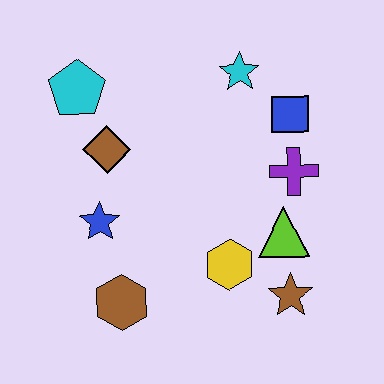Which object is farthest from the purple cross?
The cyan pentagon is farthest from the purple cross.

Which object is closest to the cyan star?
The blue square is closest to the cyan star.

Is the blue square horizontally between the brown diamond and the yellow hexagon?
No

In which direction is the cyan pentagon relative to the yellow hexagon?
The cyan pentagon is above the yellow hexagon.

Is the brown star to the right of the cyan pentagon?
Yes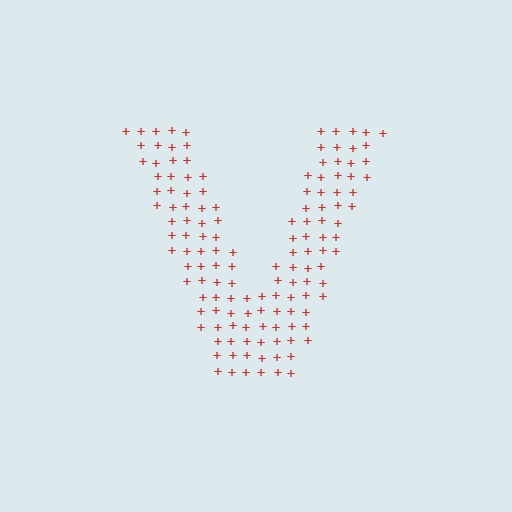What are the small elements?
The small elements are plus signs.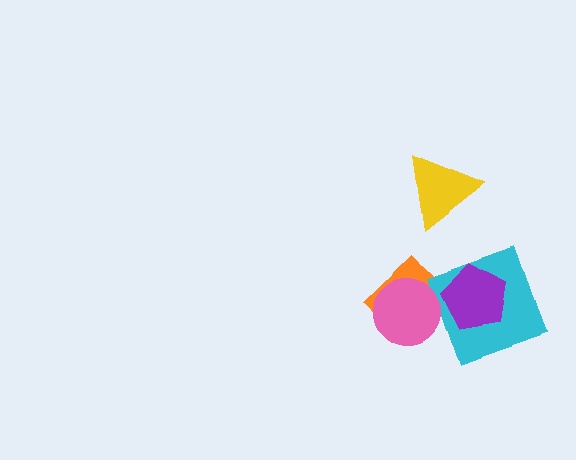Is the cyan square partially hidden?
Yes, it is partially covered by another shape.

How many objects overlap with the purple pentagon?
1 object overlaps with the purple pentagon.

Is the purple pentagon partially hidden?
No, no other shape covers it.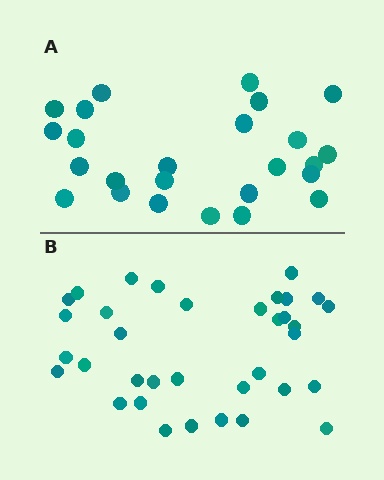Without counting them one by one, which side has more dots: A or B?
Region B (the bottom region) has more dots.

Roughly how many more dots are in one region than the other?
Region B has roughly 10 or so more dots than region A.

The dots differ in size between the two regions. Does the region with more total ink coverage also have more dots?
No. Region A has more total ink coverage because its dots are larger, but region B actually contains more individual dots. Total area can be misleading — the number of items is what matters here.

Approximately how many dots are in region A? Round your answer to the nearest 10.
About 20 dots. (The exact count is 25, which rounds to 20.)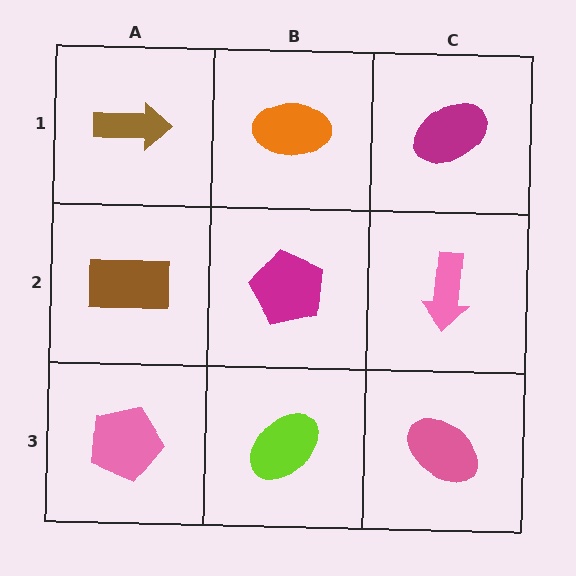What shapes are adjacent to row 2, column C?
A magenta ellipse (row 1, column C), a pink ellipse (row 3, column C), a magenta pentagon (row 2, column B).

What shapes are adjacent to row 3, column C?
A pink arrow (row 2, column C), a lime ellipse (row 3, column B).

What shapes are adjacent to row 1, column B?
A magenta pentagon (row 2, column B), a brown arrow (row 1, column A), a magenta ellipse (row 1, column C).